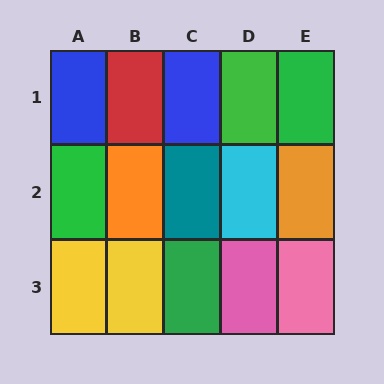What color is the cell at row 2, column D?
Cyan.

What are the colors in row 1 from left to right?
Blue, red, blue, green, green.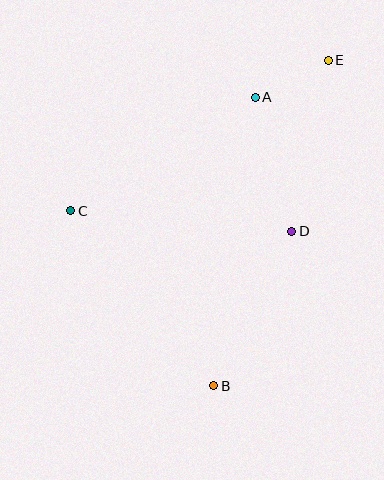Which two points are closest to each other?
Points A and E are closest to each other.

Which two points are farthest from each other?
Points B and E are farthest from each other.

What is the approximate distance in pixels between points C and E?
The distance between C and E is approximately 298 pixels.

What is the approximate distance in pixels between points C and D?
The distance between C and D is approximately 222 pixels.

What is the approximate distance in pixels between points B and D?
The distance between B and D is approximately 173 pixels.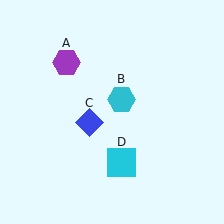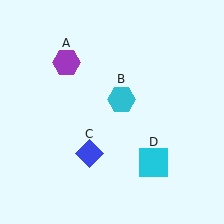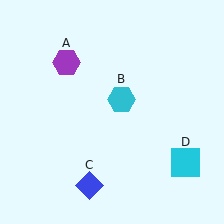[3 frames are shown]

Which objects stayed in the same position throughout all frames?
Purple hexagon (object A) and cyan hexagon (object B) remained stationary.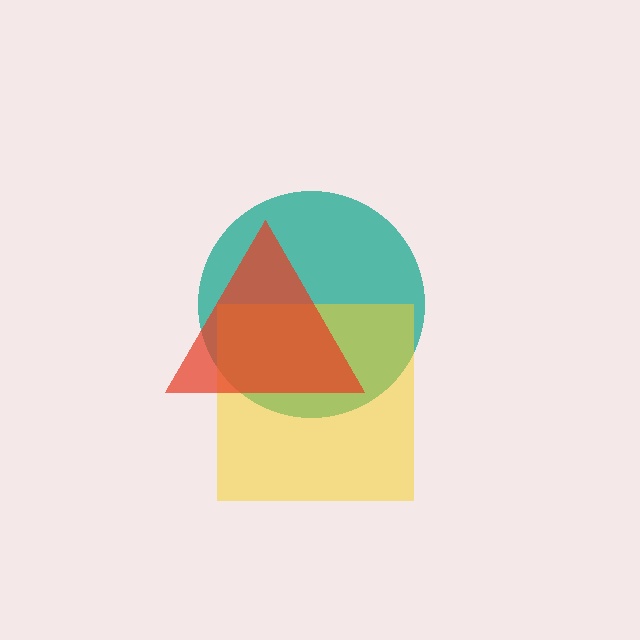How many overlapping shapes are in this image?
There are 3 overlapping shapes in the image.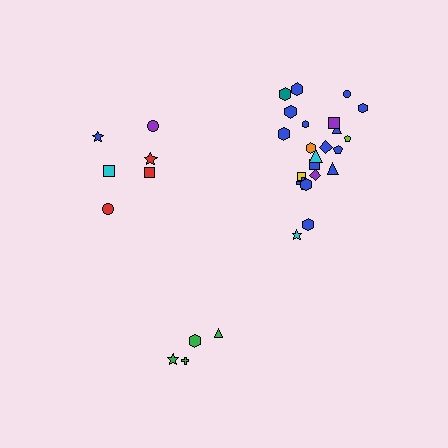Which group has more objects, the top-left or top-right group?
The top-right group.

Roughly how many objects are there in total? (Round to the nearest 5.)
Roughly 30 objects in total.